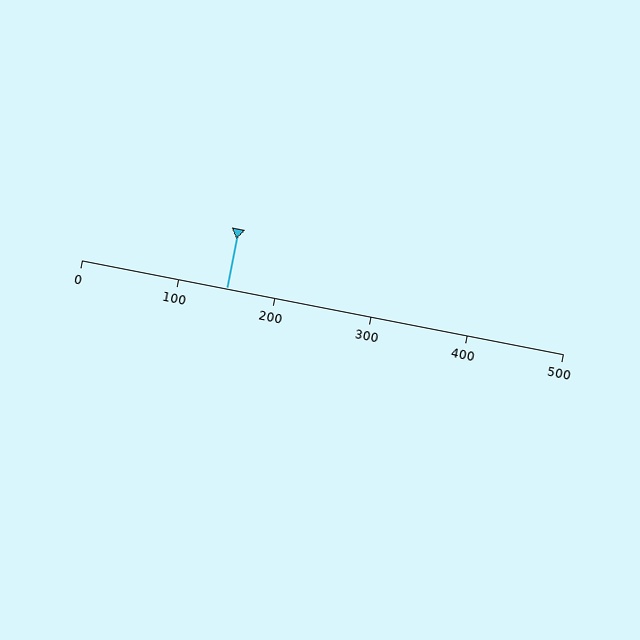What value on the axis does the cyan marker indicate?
The marker indicates approximately 150.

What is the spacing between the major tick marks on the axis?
The major ticks are spaced 100 apart.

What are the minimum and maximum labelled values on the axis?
The axis runs from 0 to 500.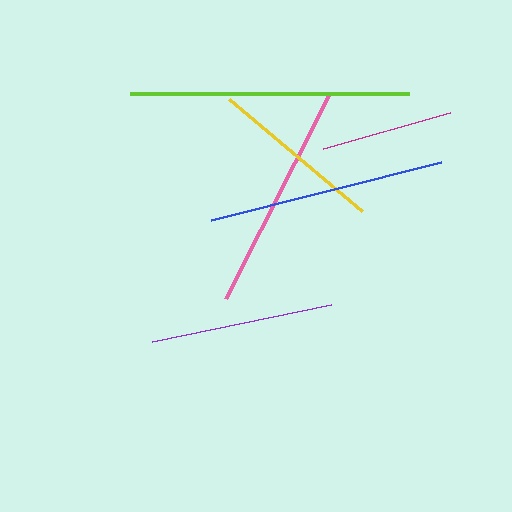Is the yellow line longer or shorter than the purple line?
The purple line is longer than the yellow line.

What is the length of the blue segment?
The blue segment is approximately 238 pixels long.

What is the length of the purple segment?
The purple segment is approximately 182 pixels long.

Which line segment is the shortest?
The magenta line is the shortest at approximately 132 pixels.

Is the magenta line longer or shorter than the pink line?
The pink line is longer than the magenta line.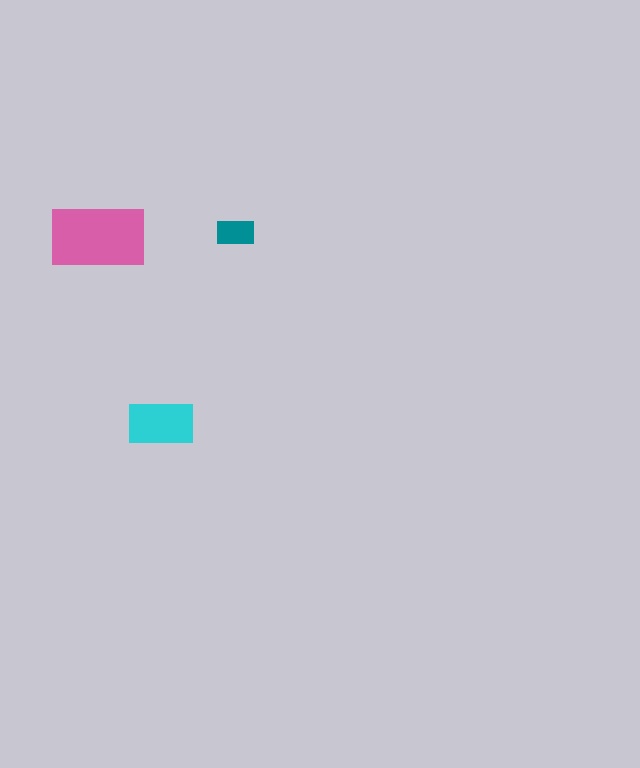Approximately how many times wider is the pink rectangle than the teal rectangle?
About 2.5 times wider.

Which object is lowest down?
The cyan rectangle is bottommost.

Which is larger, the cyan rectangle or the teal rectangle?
The cyan one.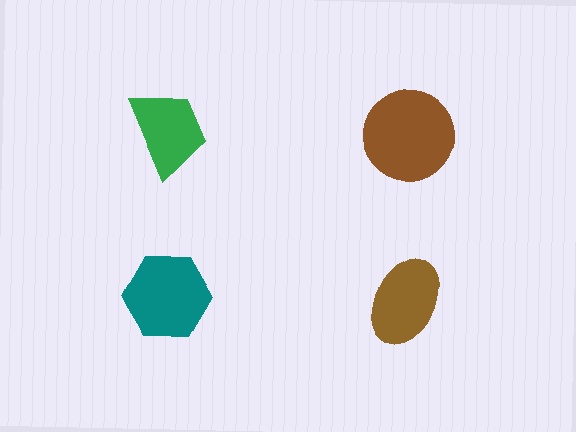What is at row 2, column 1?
A teal hexagon.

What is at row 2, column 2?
A brown ellipse.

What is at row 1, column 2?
A brown circle.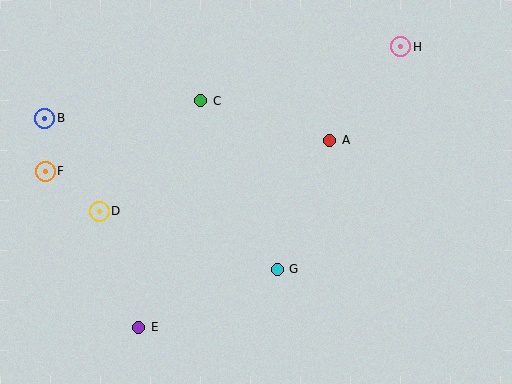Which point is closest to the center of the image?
Point G at (277, 269) is closest to the center.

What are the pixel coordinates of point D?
Point D is at (99, 211).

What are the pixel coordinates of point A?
Point A is at (330, 140).